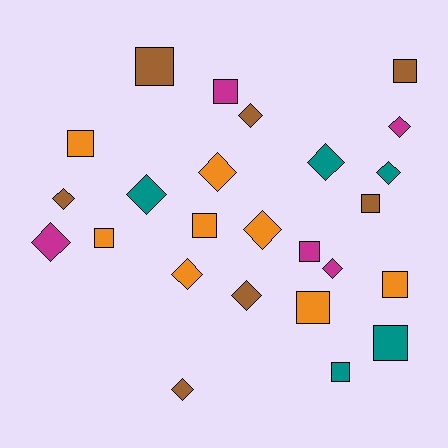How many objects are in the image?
There are 25 objects.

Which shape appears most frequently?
Diamond, with 13 objects.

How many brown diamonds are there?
There are 4 brown diamonds.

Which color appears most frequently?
Orange, with 8 objects.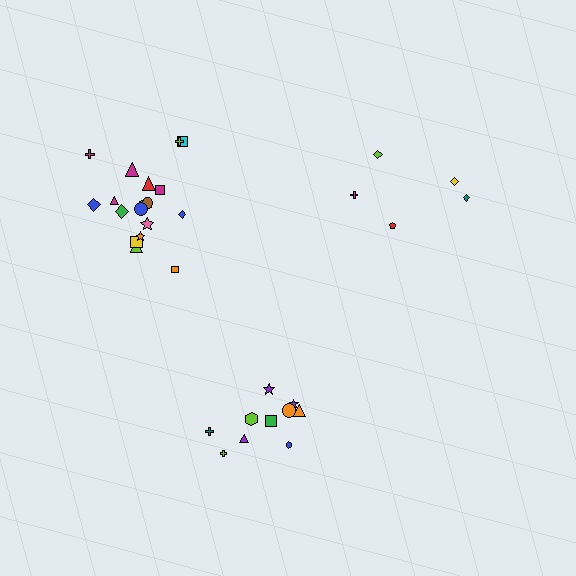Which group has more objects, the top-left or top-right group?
The top-left group.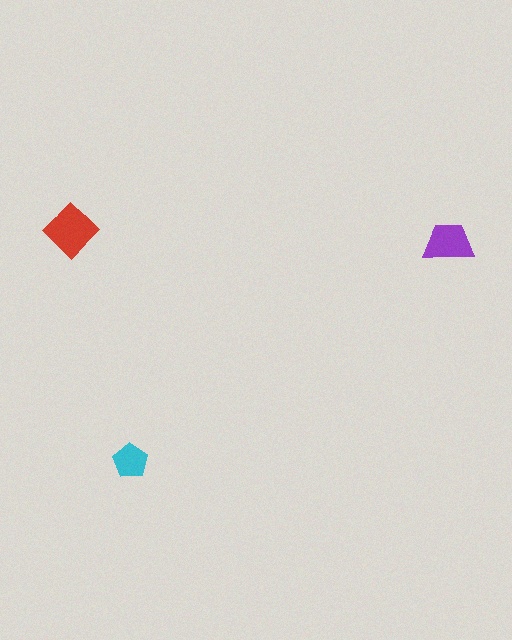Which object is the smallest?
The cyan pentagon.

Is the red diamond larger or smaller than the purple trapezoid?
Larger.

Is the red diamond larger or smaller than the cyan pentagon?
Larger.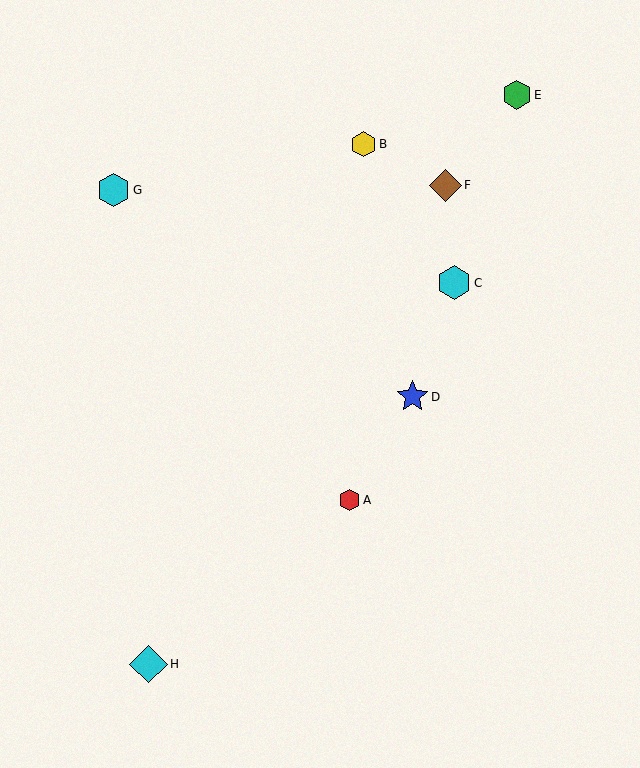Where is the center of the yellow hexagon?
The center of the yellow hexagon is at (363, 144).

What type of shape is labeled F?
Shape F is a brown diamond.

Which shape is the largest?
The cyan diamond (labeled H) is the largest.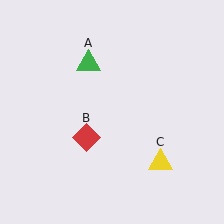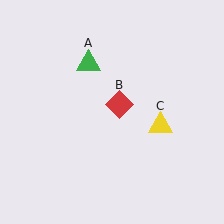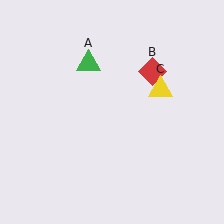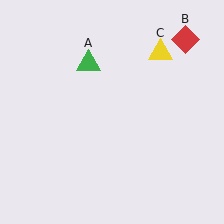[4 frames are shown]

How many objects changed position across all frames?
2 objects changed position: red diamond (object B), yellow triangle (object C).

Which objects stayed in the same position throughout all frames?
Green triangle (object A) remained stationary.